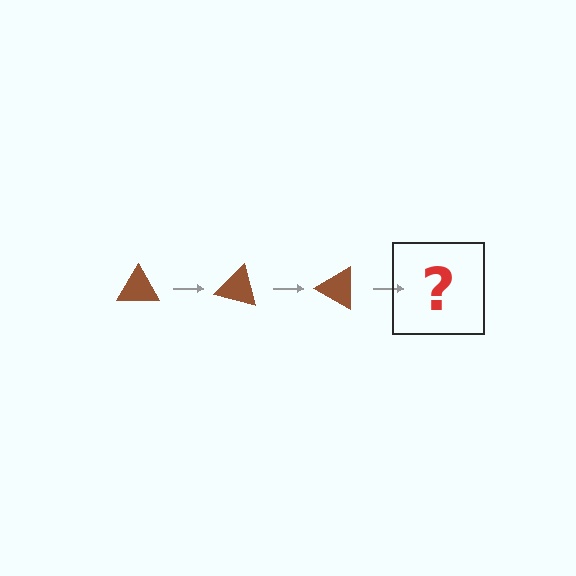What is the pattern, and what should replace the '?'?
The pattern is that the triangle rotates 15 degrees each step. The '?' should be a brown triangle rotated 45 degrees.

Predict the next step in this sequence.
The next step is a brown triangle rotated 45 degrees.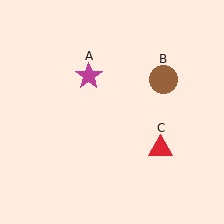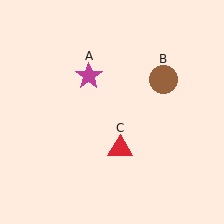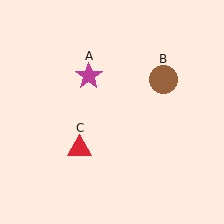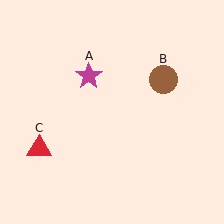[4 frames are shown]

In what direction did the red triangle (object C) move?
The red triangle (object C) moved left.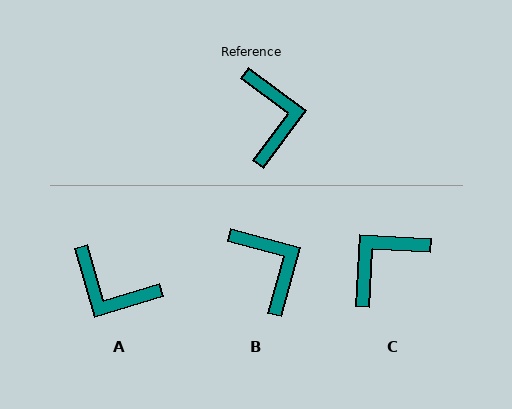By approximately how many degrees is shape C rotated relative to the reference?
Approximately 123 degrees counter-clockwise.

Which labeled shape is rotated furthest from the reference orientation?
A, about 128 degrees away.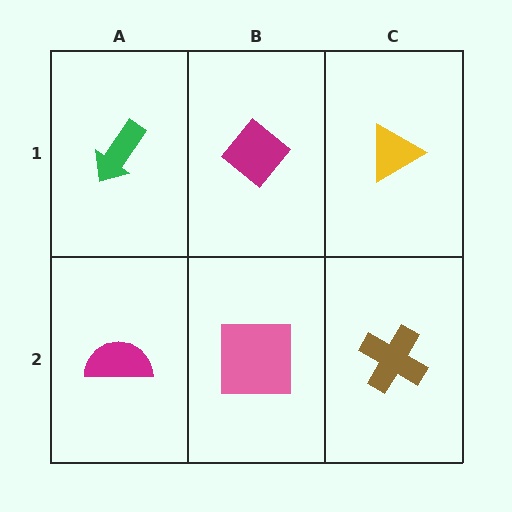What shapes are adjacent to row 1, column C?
A brown cross (row 2, column C), a magenta diamond (row 1, column B).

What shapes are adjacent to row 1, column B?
A pink square (row 2, column B), a green arrow (row 1, column A), a yellow triangle (row 1, column C).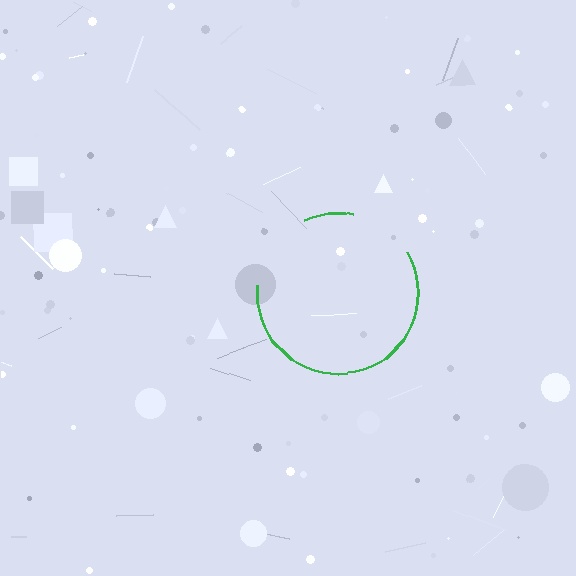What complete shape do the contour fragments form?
The contour fragments form a circle.